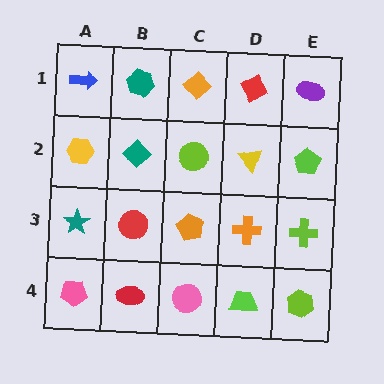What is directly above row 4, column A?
A teal star.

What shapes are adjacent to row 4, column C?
An orange pentagon (row 3, column C), a red ellipse (row 4, column B), a lime trapezoid (row 4, column D).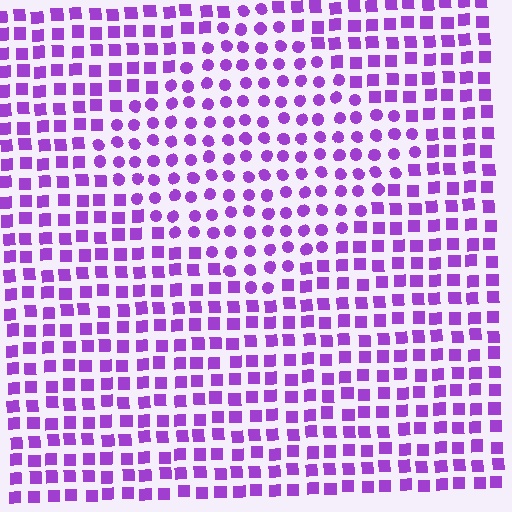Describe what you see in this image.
The image is filled with small purple elements arranged in a uniform grid. A diamond-shaped region contains circles, while the surrounding area contains squares. The boundary is defined purely by the change in element shape.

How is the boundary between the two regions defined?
The boundary is defined by a change in element shape: circles inside vs. squares outside. All elements share the same color and spacing.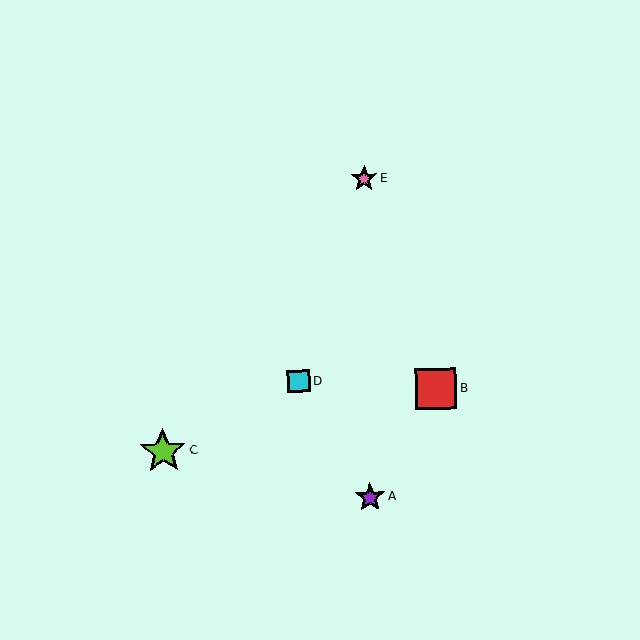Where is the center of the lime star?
The center of the lime star is at (163, 451).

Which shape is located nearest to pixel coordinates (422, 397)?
The red square (labeled B) at (436, 389) is nearest to that location.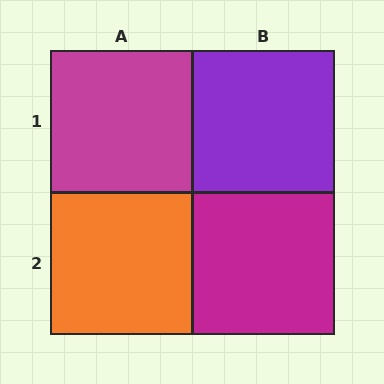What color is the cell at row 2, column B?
Magenta.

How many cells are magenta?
2 cells are magenta.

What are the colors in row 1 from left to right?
Magenta, purple.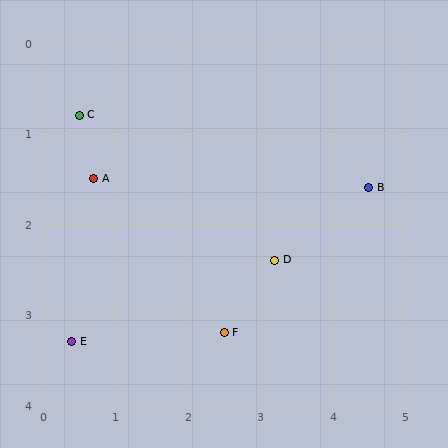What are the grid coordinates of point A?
Point A is at approximately (0.7, 1.5).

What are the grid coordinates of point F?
Point F is at approximately (2.5, 3.2).